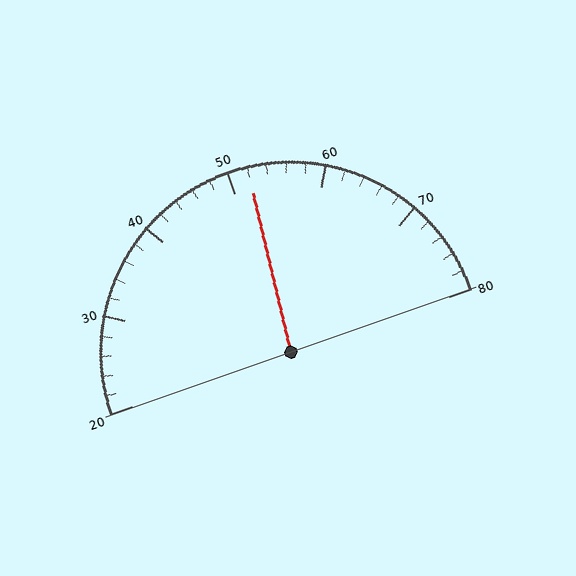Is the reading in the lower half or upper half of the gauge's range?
The reading is in the upper half of the range (20 to 80).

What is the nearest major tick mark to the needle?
The nearest major tick mark is 50.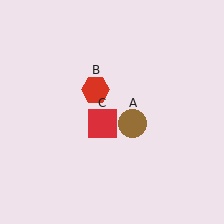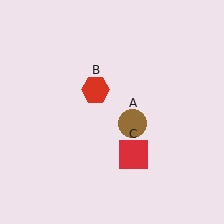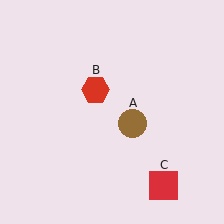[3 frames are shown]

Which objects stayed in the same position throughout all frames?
Brown circle (object A) and red hexagon (object B) remained stationary.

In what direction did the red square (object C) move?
The red square (object C) moved down and to the right.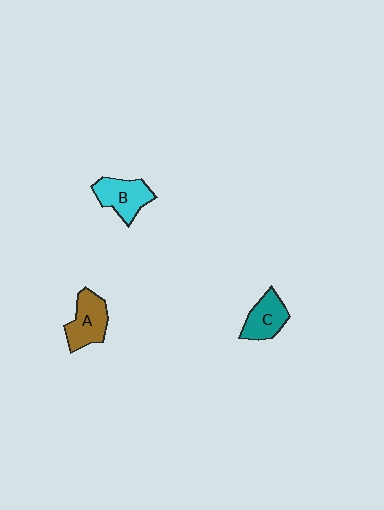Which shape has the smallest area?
Shape C (teal).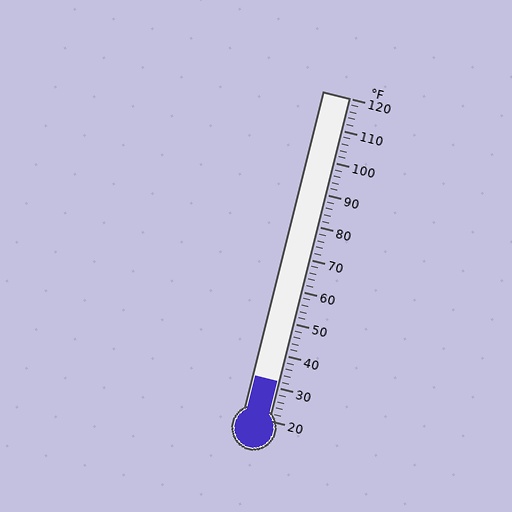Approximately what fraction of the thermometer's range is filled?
The thermometer is filled to approximately 10% of its range.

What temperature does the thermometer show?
The thermometer shows approximately 32°F.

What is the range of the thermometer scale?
The thermometer scale ranges from 20°F to 120°F.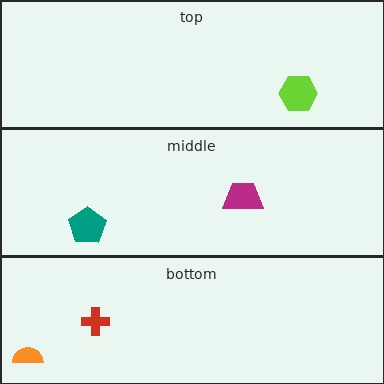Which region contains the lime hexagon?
The top region.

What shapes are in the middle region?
The magenta trapezoid, the teal pentagon.